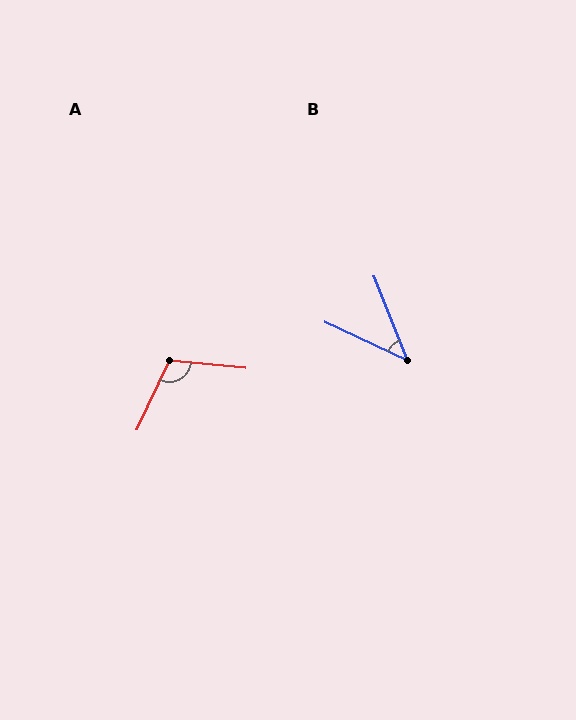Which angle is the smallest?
B, at approximately 44 degrees.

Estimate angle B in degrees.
Approximately 44 degrees.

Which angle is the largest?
A, at approximately 110 degrees.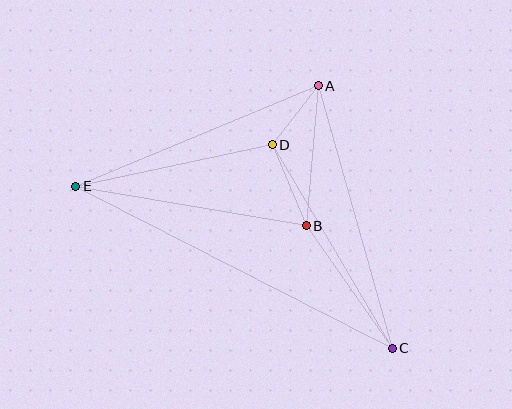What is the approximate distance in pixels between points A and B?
The distance between A and B is approximately 140 pixels.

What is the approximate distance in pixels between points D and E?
The distance between D and E is approximately 201 pixels.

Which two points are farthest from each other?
Points C and E are farthest from each other.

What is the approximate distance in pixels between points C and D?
The distance between C and D is approximately 237 pixels.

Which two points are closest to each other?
Points A and D are closest to each other.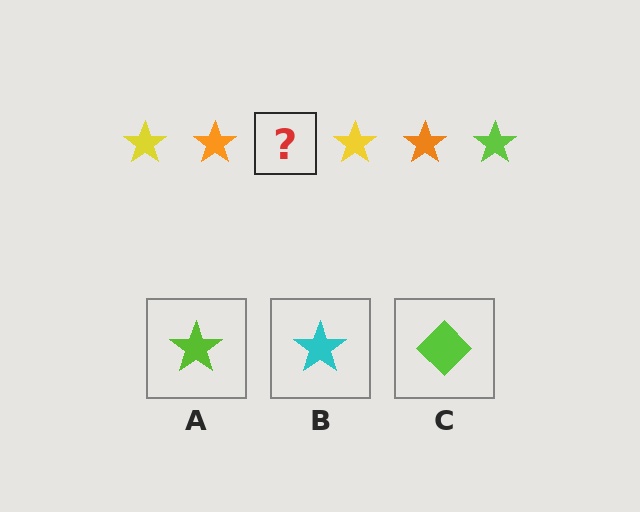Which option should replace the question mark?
Option A.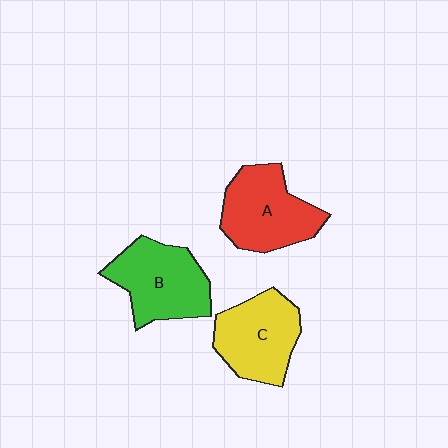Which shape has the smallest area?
Shape C (yellow).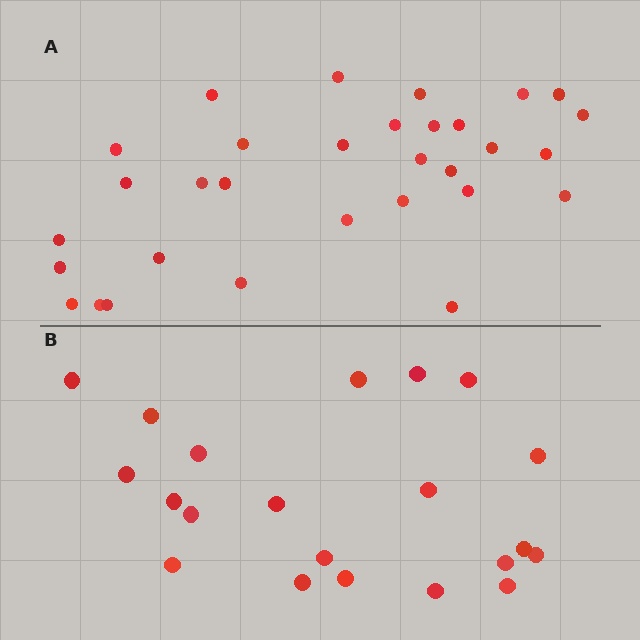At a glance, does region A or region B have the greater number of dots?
Region A (the top region) has more dots.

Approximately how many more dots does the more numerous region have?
Region A has roughly 10 or so more dots than region B.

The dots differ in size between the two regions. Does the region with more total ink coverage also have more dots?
No. Region B has more total ink coverage because its dots are larger, but region A actually contains more individual dots. Total area can be misleading — the number of items is what matters here.